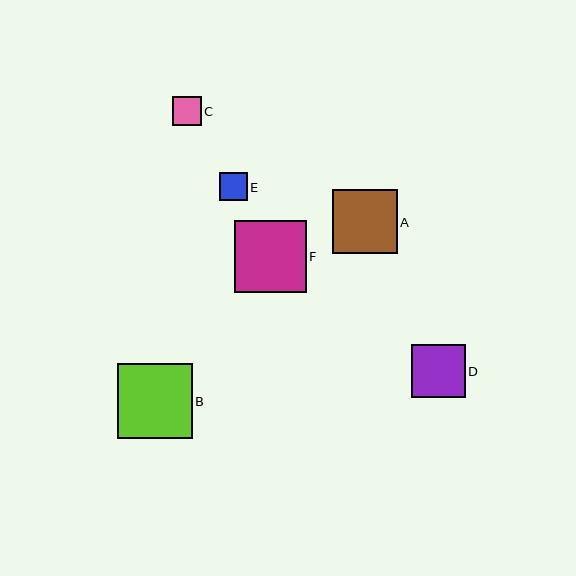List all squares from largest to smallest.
From largest to smallest: B, F, A, D, C, E.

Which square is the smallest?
Square E is the smallest with a size of approximately 28 pixels.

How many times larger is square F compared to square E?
Square F is approximately 2.6 times the size of square E.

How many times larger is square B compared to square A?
Square B is approximately 1.1 times the size of square A.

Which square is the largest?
Square B is the largest with a size of approximately 74 pixels.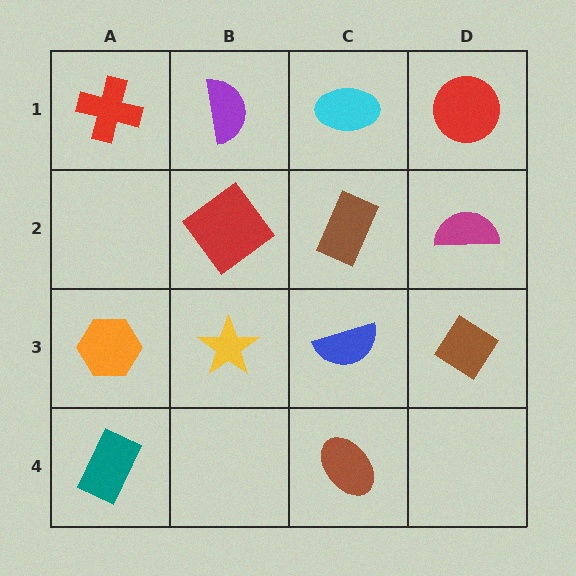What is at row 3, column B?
A yellow star.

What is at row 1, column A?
A red cross.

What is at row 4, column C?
A brown ellipse.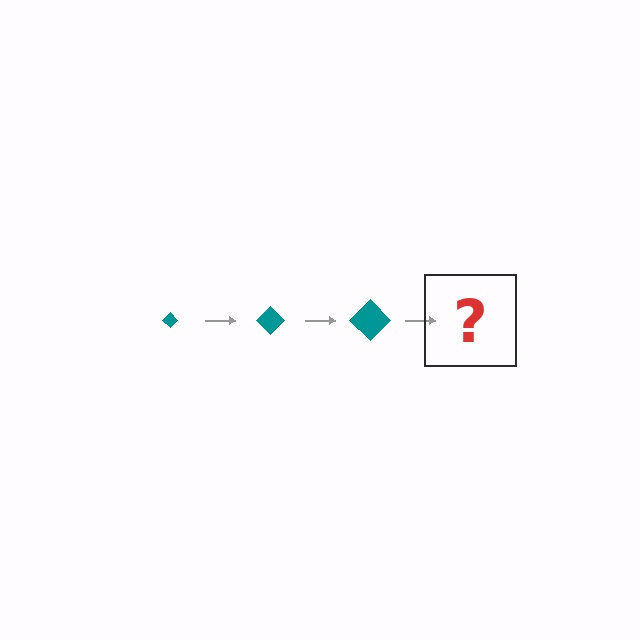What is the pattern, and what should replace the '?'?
The pattern is that the diamond gets progressively larger each step. The '?' should be a teal diamond, larger than the previous one.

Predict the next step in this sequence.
The next step is a teal diamond, larger than the previous one.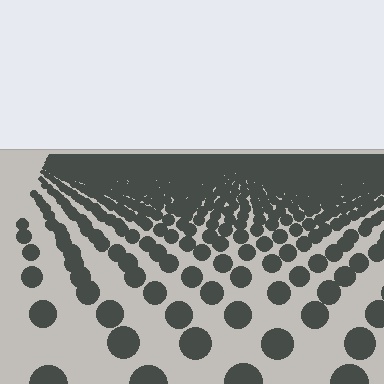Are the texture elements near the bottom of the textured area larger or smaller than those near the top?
Larger. Near the bottom, elements are closer to the viewer and appear at a bigger on-screen size.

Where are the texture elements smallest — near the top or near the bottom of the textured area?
Near the top.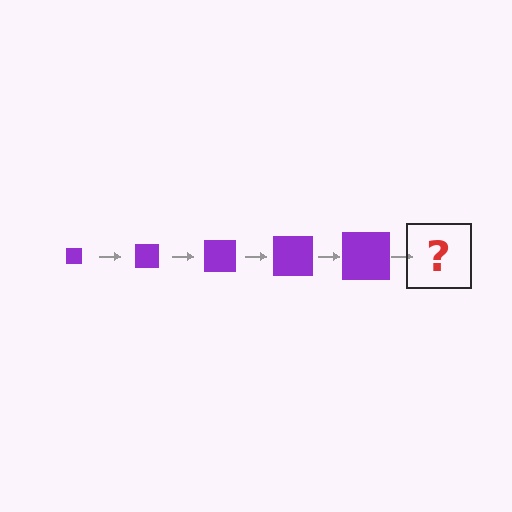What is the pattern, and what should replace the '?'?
The pattern is that the square gets progressively larger each step. The '?' should be a purple square, larger than the previous one.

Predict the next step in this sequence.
The next step is a purple square, larger than the previous one.